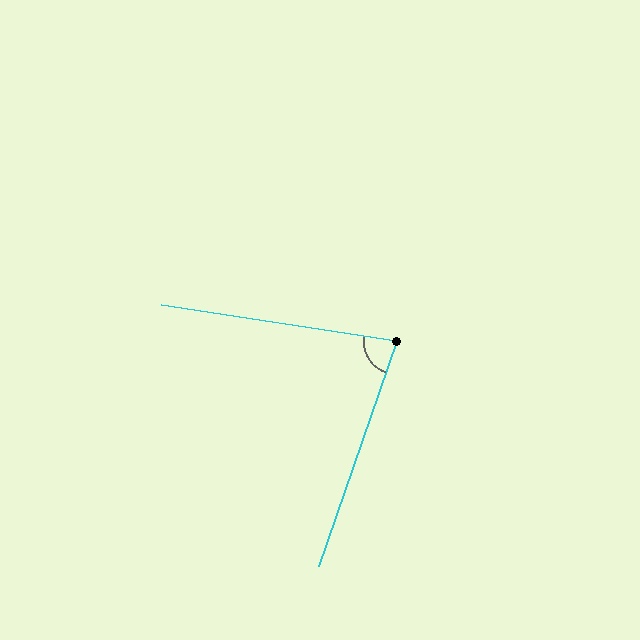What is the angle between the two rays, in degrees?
Approximately 80 degrees.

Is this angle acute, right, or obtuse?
It is acute.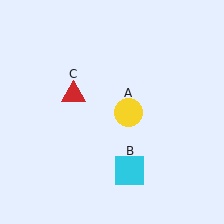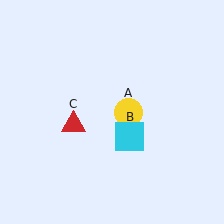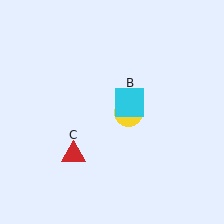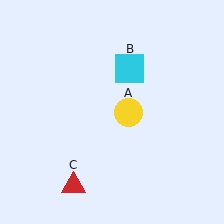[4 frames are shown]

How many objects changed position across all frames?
2 objects changed position: cyan square (object B), red triangle (object C).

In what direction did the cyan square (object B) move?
The cyan square (object B) moved up.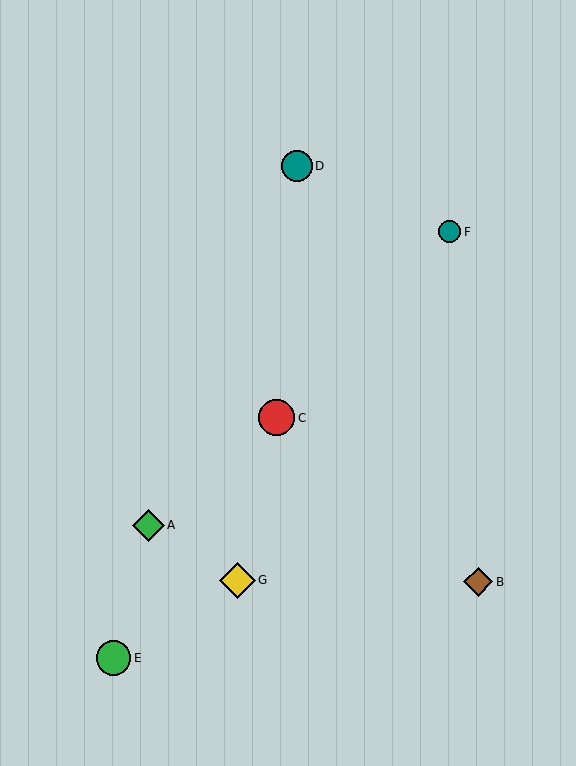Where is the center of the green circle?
The center of the green circle is at (114, 658).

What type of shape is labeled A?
Shape A is a green diamond.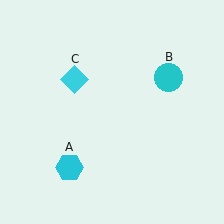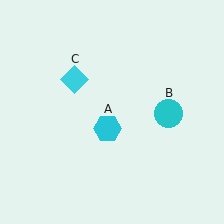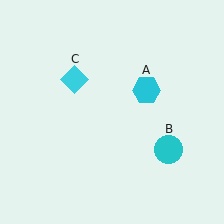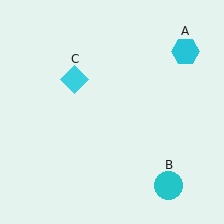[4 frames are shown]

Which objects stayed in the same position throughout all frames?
Cyan diamond (object C) remained stationary.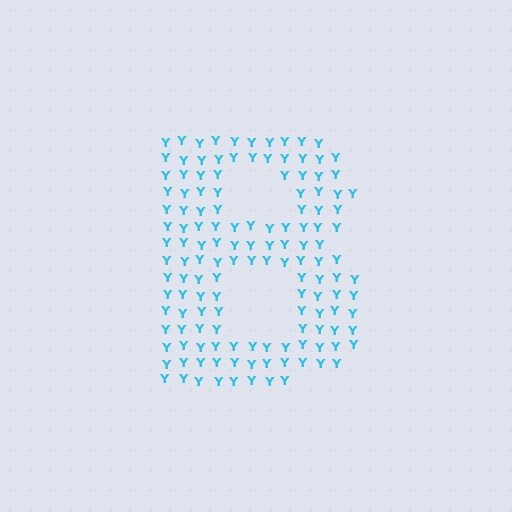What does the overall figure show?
The overall figure shows the letter B.